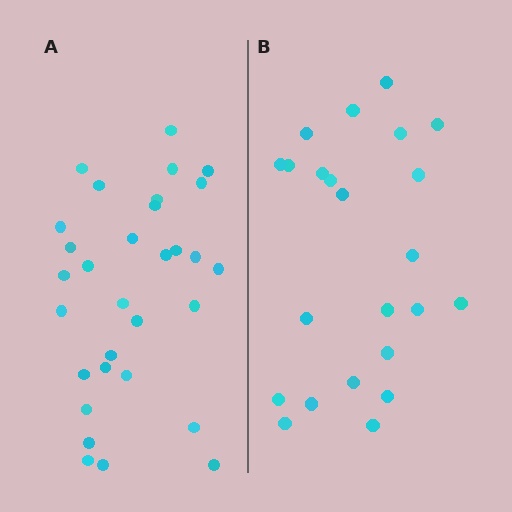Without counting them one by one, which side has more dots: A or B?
Region A (the left region) has more dots.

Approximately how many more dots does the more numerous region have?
Region A has roughly 8 or so more dots than region B.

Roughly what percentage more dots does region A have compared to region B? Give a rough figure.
About 35% more.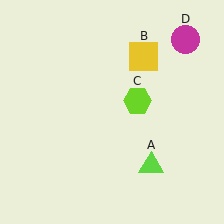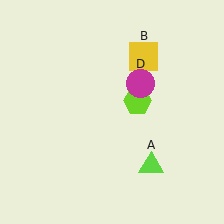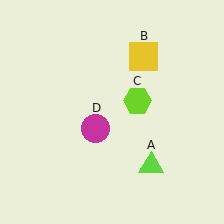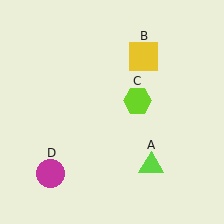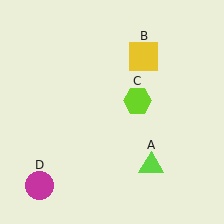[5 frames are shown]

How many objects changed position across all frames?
1 object changed position: magenta circle (object D).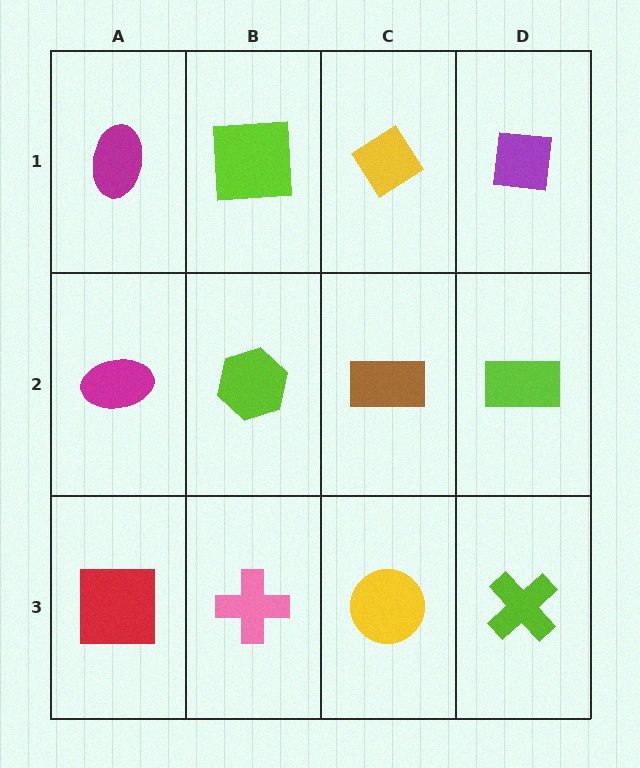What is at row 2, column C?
A brown rectangle.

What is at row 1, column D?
A purple square.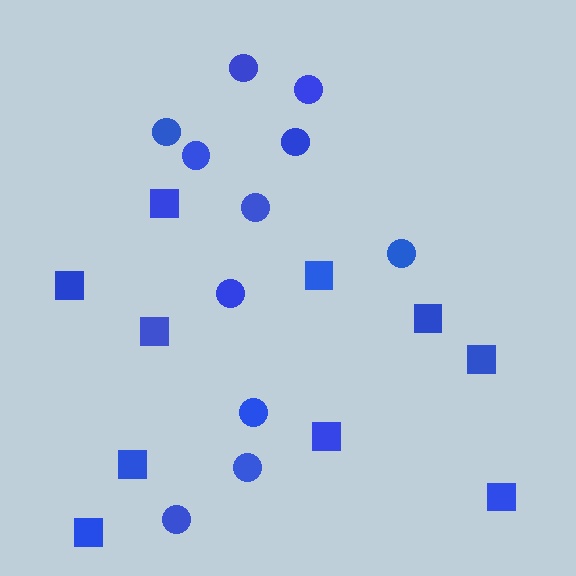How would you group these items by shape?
There are 2 groups: one group of squares (10) and one group of circles (11).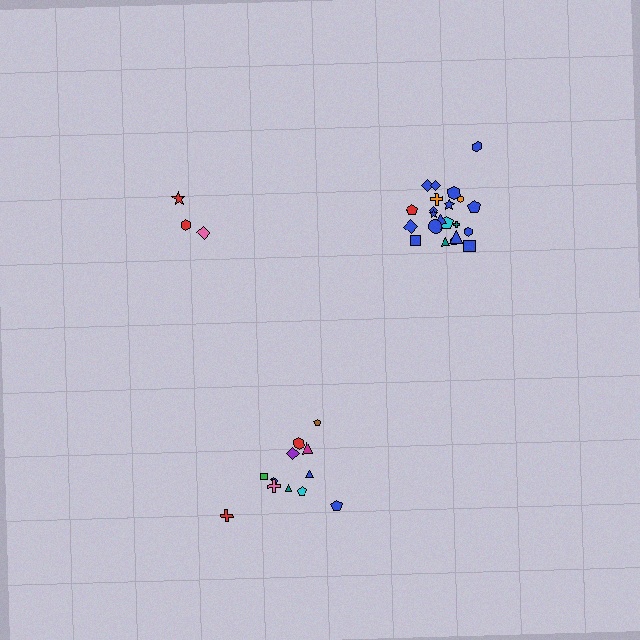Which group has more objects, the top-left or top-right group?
The top-right group.